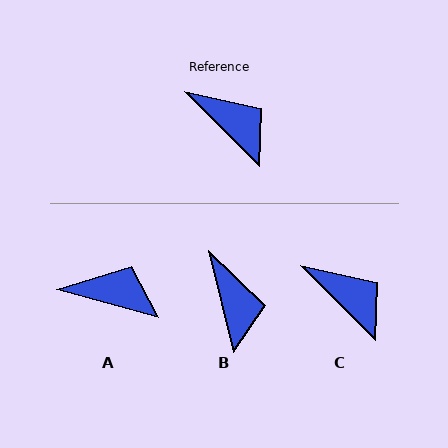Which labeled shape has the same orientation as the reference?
C.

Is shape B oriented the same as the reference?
No, it is off by about 32 degrees.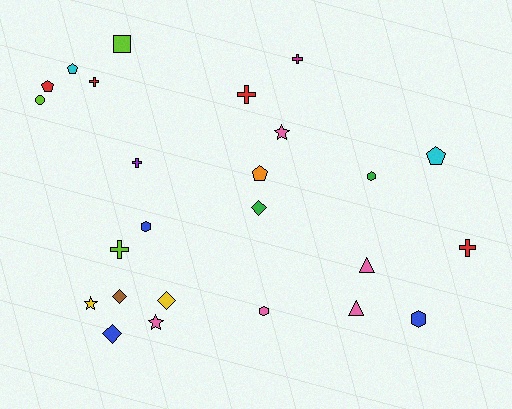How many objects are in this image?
There are 25 objects.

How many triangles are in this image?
There are 2 triangles.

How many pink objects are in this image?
There are 5 pink objects.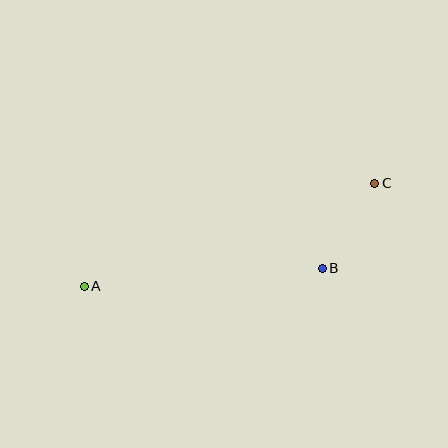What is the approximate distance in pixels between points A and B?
The distance between A and B is approximately 239 pixels.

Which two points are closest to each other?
Points B and C are closest to each other.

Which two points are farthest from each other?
Points A and C are farthest from each other.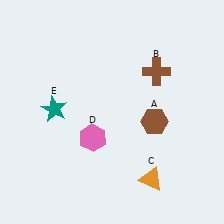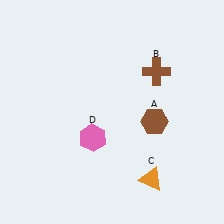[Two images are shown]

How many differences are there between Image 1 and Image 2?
There is 1 difference between the two images.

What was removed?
The teal star (E) was removed in Image 2.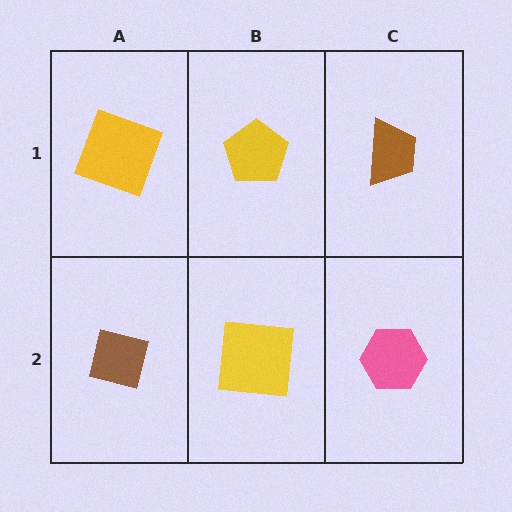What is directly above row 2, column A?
A yellow square.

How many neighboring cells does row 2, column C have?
2.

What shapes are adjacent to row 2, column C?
A brown trapezoid (row 1, column C), a yellow square (row 2, column B).